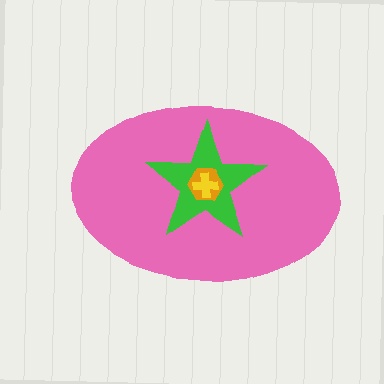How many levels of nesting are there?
4.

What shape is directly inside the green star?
The orange hexagon.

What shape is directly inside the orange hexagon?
The yellow cross.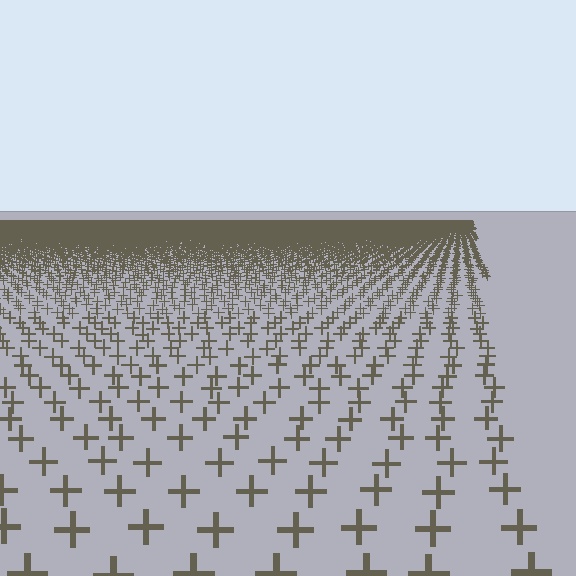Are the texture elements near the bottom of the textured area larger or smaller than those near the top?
Larger. Near the bottom, elements are closer to the viewer and appear at a bigger on-screen size.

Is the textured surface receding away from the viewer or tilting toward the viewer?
The surface is receding away from the viewer. Texture elements get smaller and denser toward the top.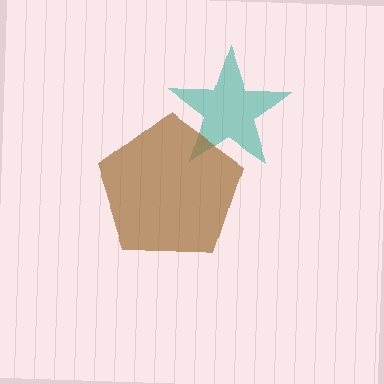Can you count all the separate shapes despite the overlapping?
Yes, there are 2 separate shapes.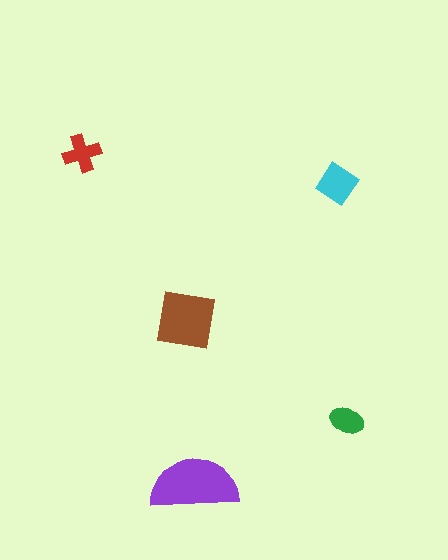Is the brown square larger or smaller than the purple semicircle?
Smaller.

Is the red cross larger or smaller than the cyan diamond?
Smaller.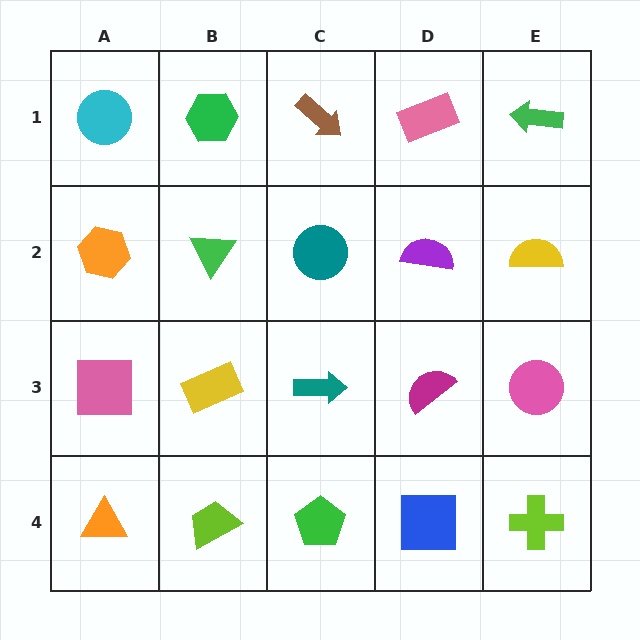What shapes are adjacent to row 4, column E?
A pink circle (row 3, column E), a blue square (row 4, column D).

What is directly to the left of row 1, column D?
A brown arrow.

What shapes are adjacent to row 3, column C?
A teal circle (row 2, column C), a green pentagon (row 4, column C), a yellow rectangle (row 3, column B), a magenta semicircle (row 3, column D).